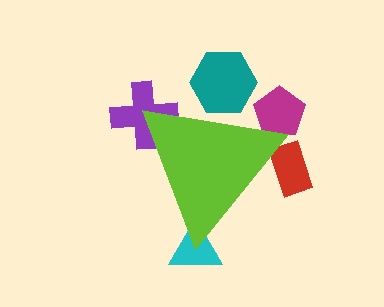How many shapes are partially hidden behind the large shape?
5 shapes are partially hidden.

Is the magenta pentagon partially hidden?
Yes, the magenta pentagon is partially hidden behind the lime triangle.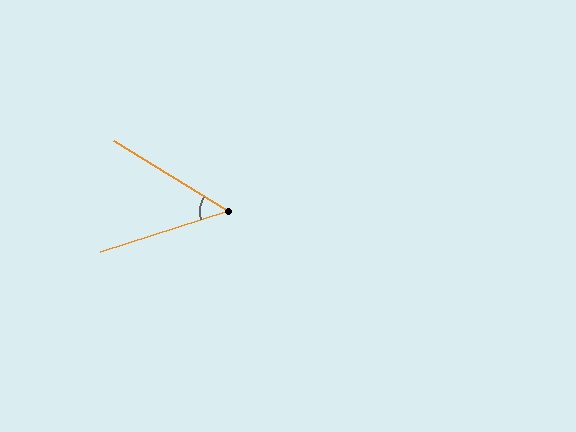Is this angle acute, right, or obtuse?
It is acute.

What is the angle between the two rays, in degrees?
Approximately 49 degrees.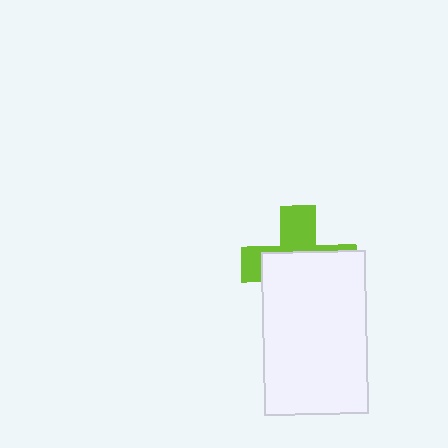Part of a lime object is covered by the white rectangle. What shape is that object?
It is a cross.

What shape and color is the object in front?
The object in front is a white rectangle.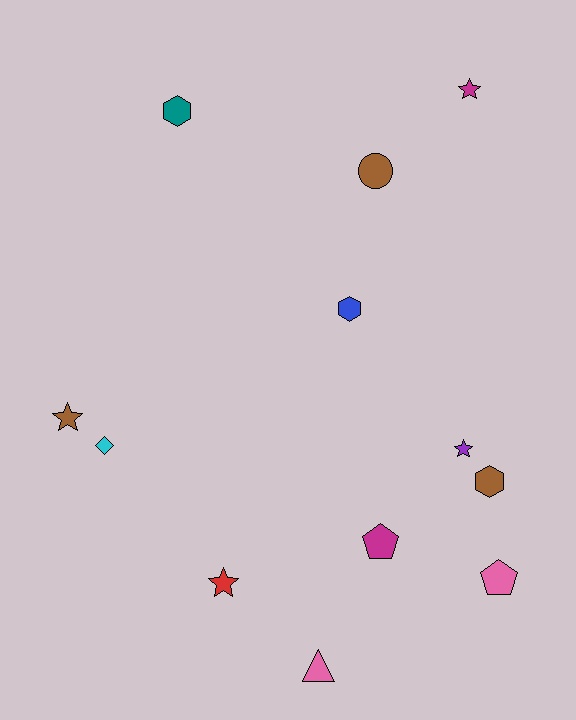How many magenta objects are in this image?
There are 2 magenta objects.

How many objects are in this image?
There are 12 objects.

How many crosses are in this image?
There are no crosses.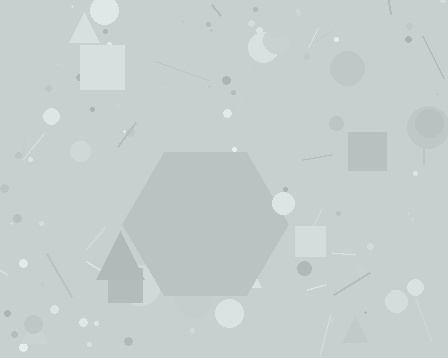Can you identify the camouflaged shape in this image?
The camouflaged shape is a hexagon.